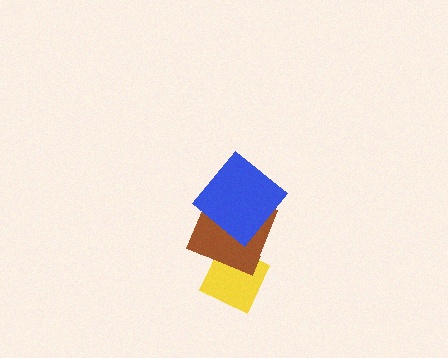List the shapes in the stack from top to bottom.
From top to bottom: the blue diamond, the brown square, the yellow diamond.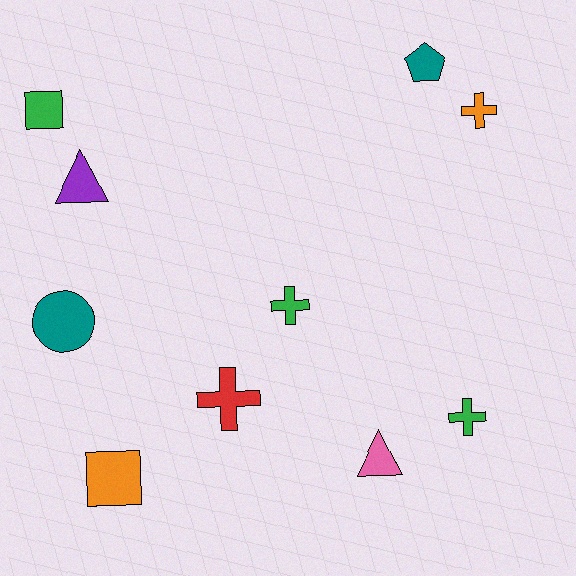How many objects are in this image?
There are 10 objects.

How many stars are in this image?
There are no stars.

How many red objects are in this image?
There is 1 red object.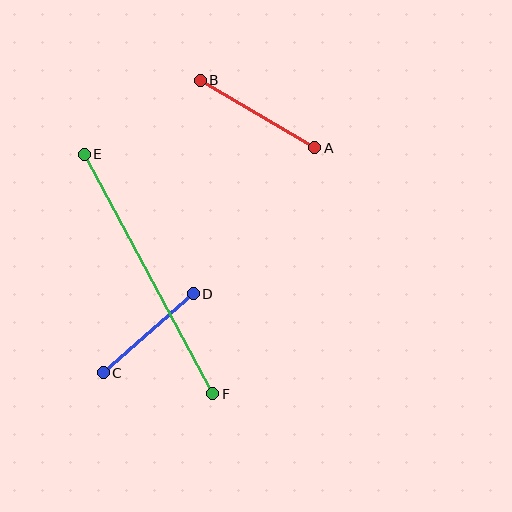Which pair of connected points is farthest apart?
Points E and F are farthest apart.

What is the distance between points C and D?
The distance is approximately 120 pixels.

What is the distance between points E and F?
The distance is approximately 272 pixels.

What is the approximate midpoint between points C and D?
The midpoint is at approximately (148, 333) pixels.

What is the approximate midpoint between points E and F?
The midpoint is at approximately (148, 274) pixels.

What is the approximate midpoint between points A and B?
The midpoint is at approximately (257, 114) pixels.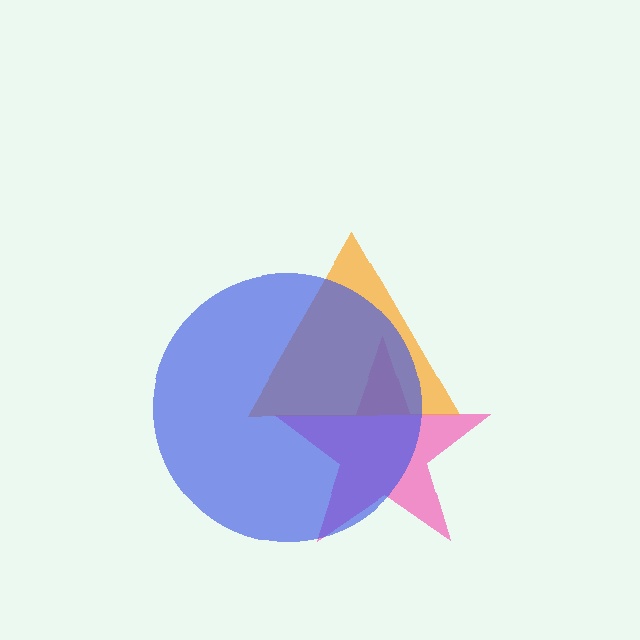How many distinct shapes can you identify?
There are 3 distinct shapes: a pink star, an orange triangle, a blue circle.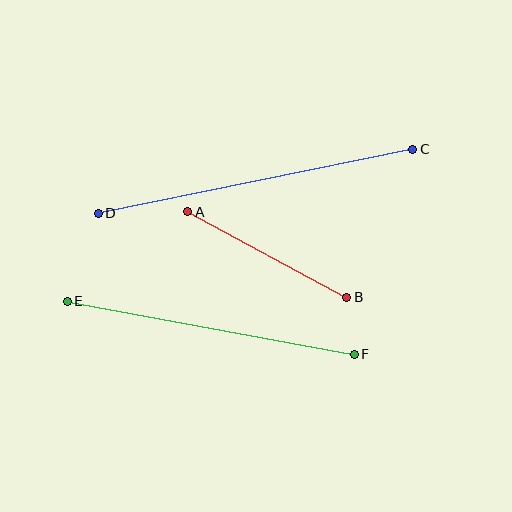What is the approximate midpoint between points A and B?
The midpoint is at approximately (267, 254) pixels.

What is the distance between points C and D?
The distance is approximately 321 pixels.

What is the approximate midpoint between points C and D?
The midpoint is at approximately (256, 181) pixels.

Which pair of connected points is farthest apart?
Points C and D are farthest apart.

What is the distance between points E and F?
The distance is approximately 292 pixels.